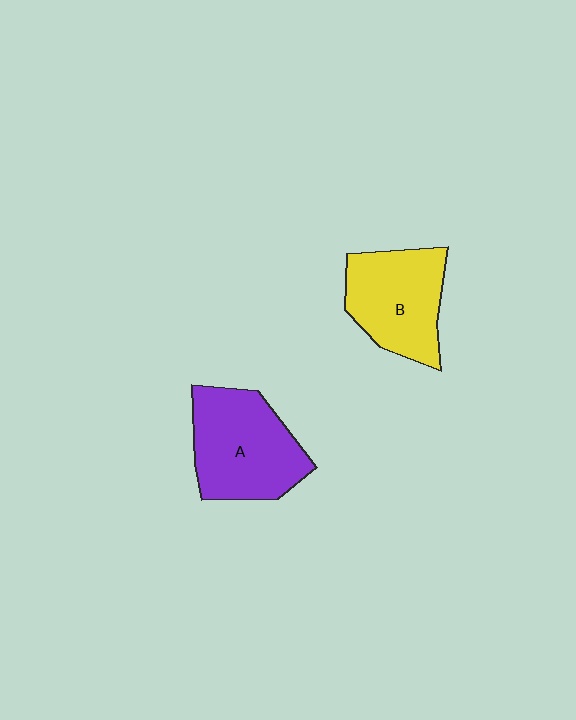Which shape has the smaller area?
Shape B (yellow).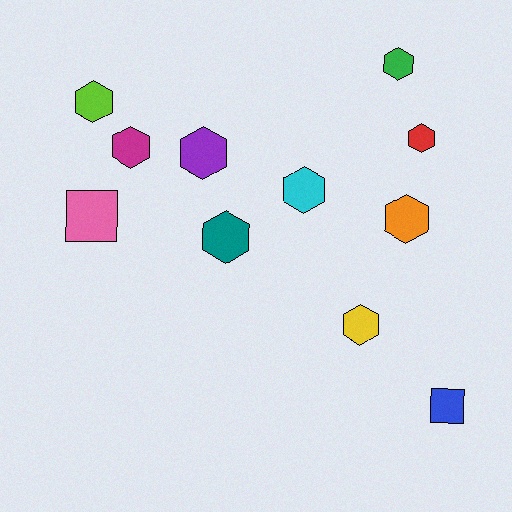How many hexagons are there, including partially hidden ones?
There are 9 hexagons.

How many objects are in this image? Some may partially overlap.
There are 11 objects.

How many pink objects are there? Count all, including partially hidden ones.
There is 1 pink object.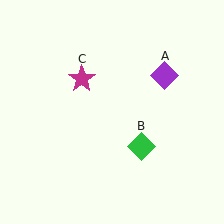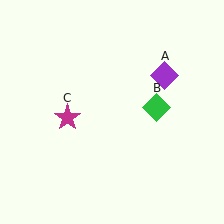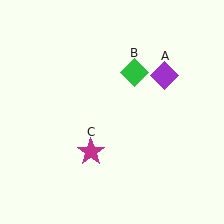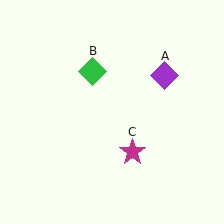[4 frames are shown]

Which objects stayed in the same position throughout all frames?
Purple diamond (object A) remained stationary.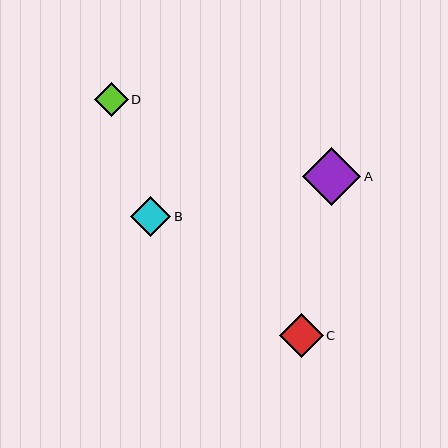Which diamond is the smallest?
Diamond D is the smallest with a size of approximately 34 pixels.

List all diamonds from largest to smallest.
From largest to smallest: A, C, B, D.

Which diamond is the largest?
Diamond A is the largest with a size of approximately 59 pixels.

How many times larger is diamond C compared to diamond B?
Diamond C is approximately 1.1 times the size of diamond B.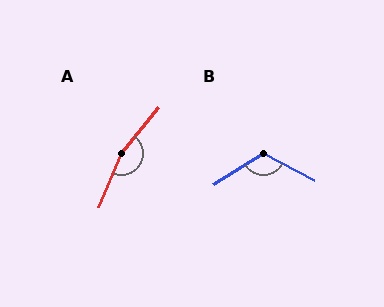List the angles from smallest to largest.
B (120°), A (163°).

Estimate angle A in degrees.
Approximately 163 degrees.